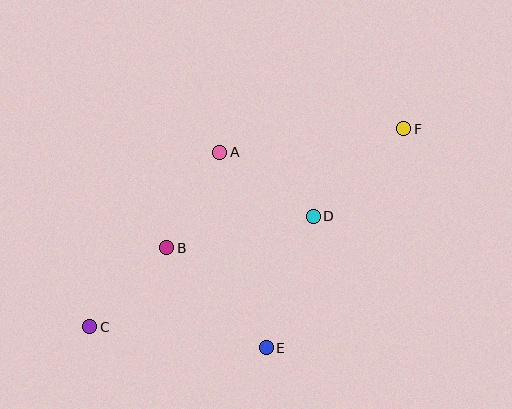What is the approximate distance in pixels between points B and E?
The distance between B and E is approximately 141 pixels.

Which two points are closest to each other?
Points A and B are closest to each other.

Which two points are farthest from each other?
Points C and F are farthest from each other.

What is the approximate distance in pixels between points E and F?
The distance between E and F is approximately 259 pixels.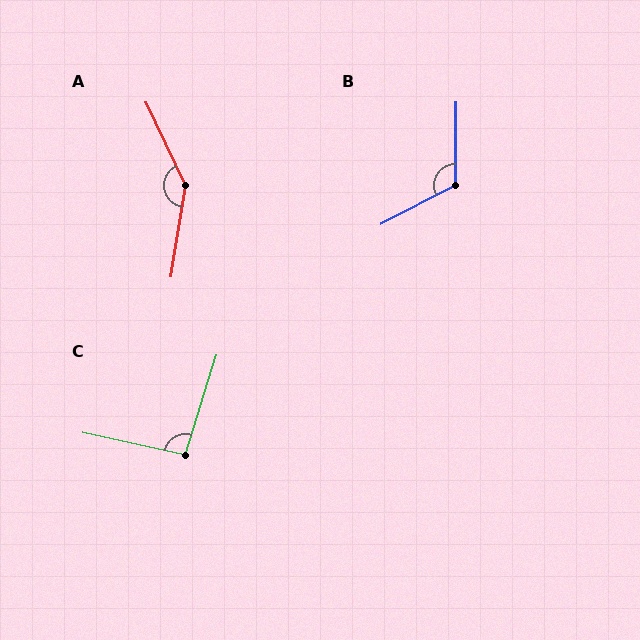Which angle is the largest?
A, at approximately 146 degrees.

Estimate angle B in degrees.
Approximately 117 degrees.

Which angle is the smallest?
C, at approximately 95 degrees.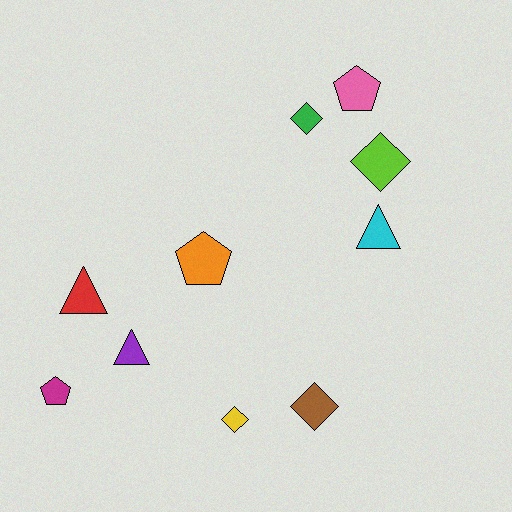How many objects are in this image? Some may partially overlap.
There are 10 objects.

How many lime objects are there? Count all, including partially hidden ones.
There is 1 lime object.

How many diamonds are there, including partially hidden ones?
There are 4 diamonds.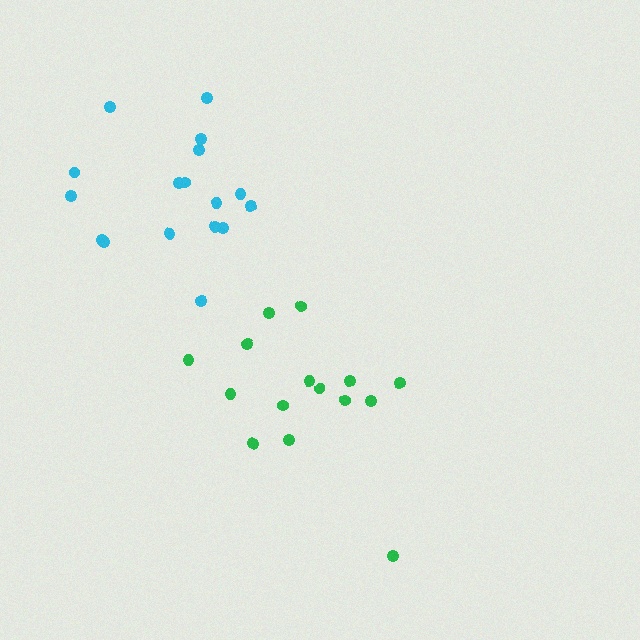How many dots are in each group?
Group 1: 15 dots, Group 2: 17 dots (32 total).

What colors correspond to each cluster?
The clusters are colored: green, cyan.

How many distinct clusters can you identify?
There are 2 distinct clusters.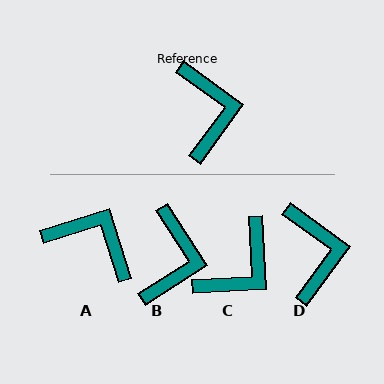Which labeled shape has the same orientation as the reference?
D.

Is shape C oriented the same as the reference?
No, it is off by about 51 degrees.